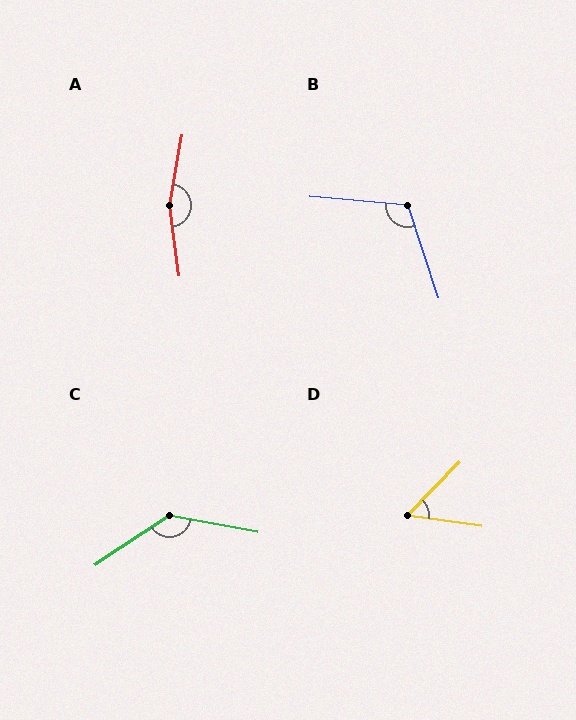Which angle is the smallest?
D, at approximately 54 degrees.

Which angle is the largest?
A, at approximately 162 degrees.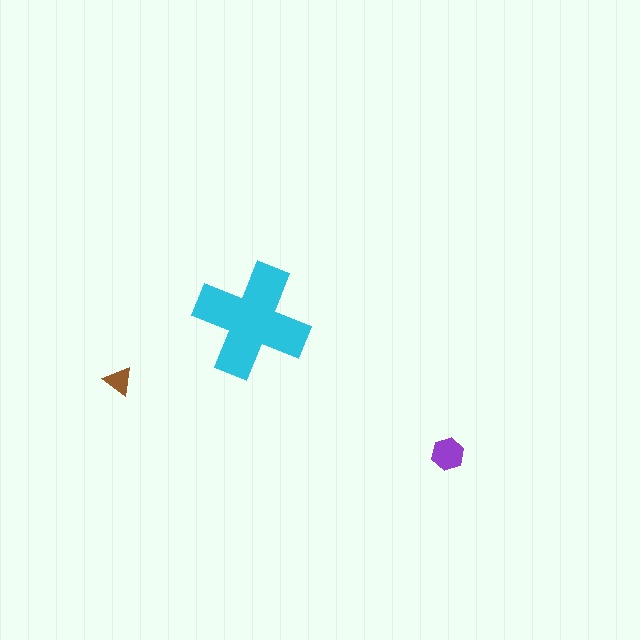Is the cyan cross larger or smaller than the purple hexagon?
Larger.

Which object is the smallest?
The brown triangle.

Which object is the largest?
The cyan cross.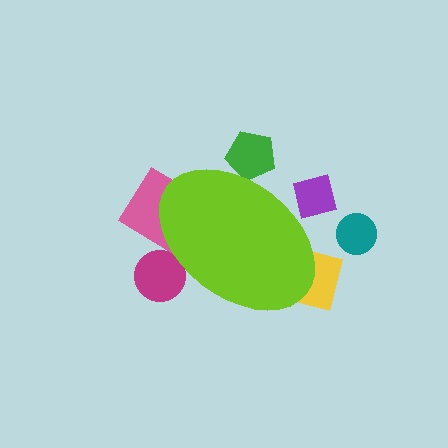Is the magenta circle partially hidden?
Yes, the magenta circle is partially hidden behind the lime ellipse.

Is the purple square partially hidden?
Yes, the purple square is partially hidden behind the lime ellipse.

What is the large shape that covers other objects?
A lime ellipse.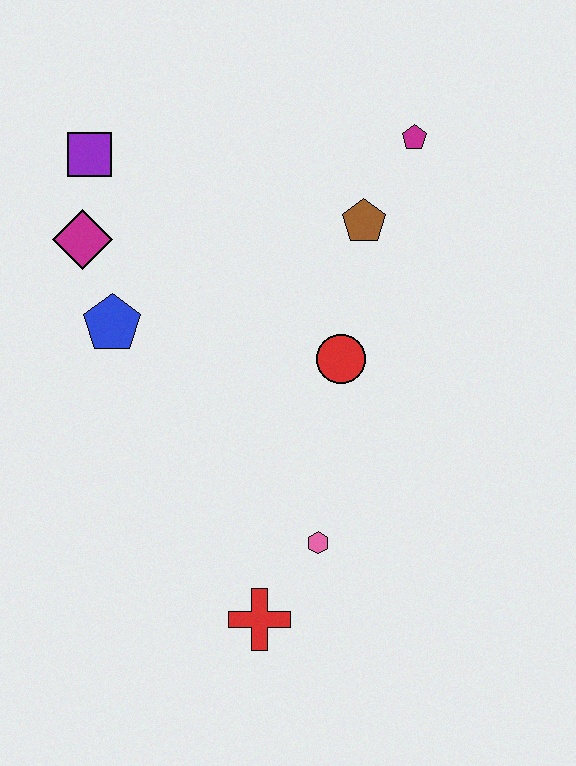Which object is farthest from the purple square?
The red cross is farthest from the purple square.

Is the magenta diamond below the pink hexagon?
No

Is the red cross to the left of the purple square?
No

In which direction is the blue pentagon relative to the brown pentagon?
The blue pentagon is to the left of the brown pentagon.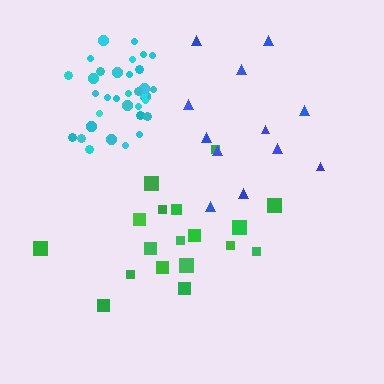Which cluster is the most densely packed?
Cyan.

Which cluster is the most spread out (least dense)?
Blue.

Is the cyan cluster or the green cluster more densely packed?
Cyan.